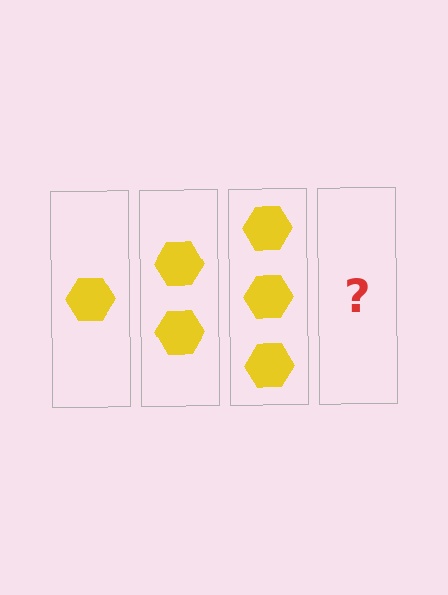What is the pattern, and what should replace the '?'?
The pattern is that each step adds one more hexagon. The '?' should be 4 hexagons.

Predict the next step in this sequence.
The next step is 4 hexagons.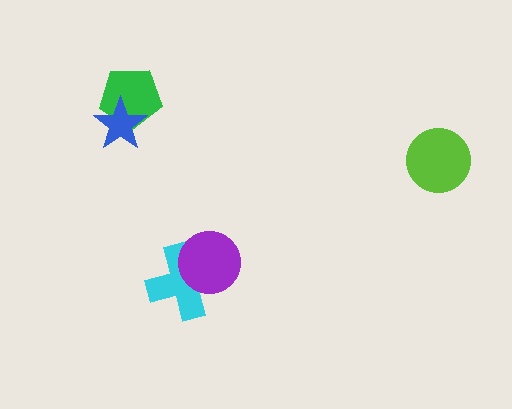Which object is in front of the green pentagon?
The blue star is in front of the green pentagon.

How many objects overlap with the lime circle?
0 objects overlap with the lime circle.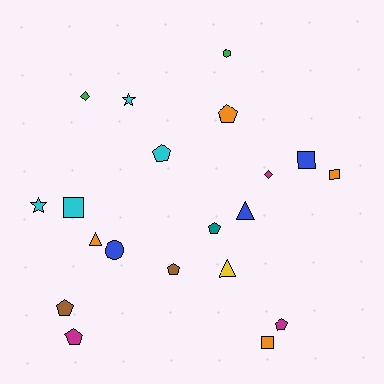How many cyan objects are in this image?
There are 4 cyan objects.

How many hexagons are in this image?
There is 1 hexagon.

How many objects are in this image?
There are 20 objects.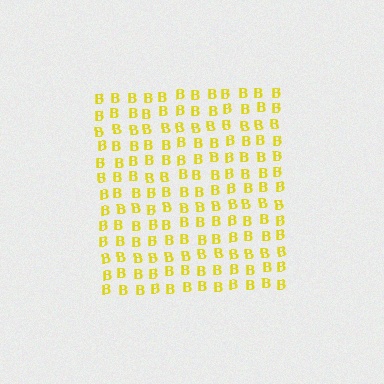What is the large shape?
The large shape is a square.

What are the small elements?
The small elements are letter B's.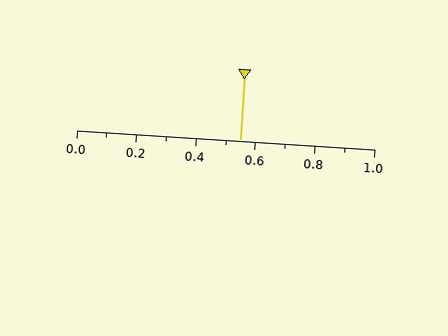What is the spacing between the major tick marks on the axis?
The major ticks are spaced 0.2 apart.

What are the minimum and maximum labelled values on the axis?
The axis runs from 0.0 to 1.0.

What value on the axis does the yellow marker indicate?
The marker indicates approximately 0.55.